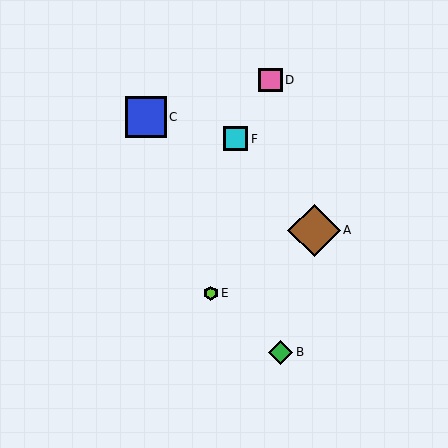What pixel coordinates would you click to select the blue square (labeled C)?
Click at (146, 117) to select the blue square C.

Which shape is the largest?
The brown diamond (labeled A) is the largest.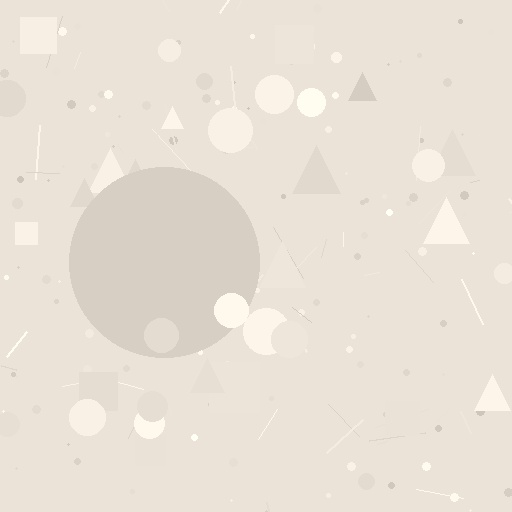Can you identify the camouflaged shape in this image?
The camouflaged shape is a circle.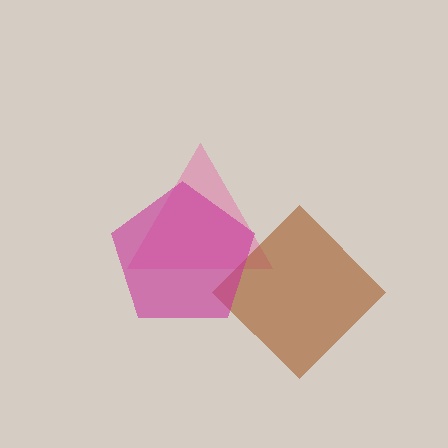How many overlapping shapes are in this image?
There are 3 overlapping shapes in the image.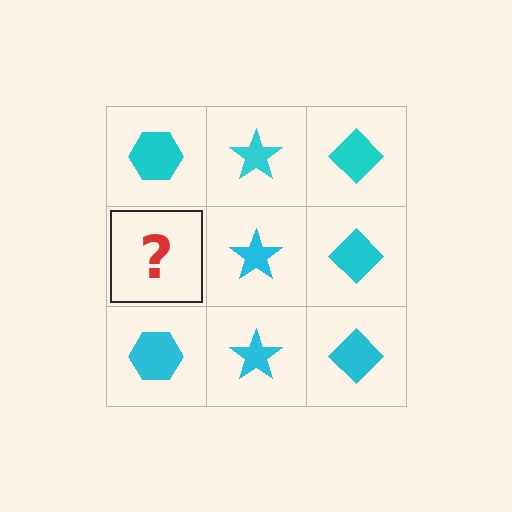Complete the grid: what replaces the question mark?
The question mark should be replaced with a cyan hexagon.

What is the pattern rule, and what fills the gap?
The rule is that each column has a consistent shape. The gap should be filled with a cyan hexagon.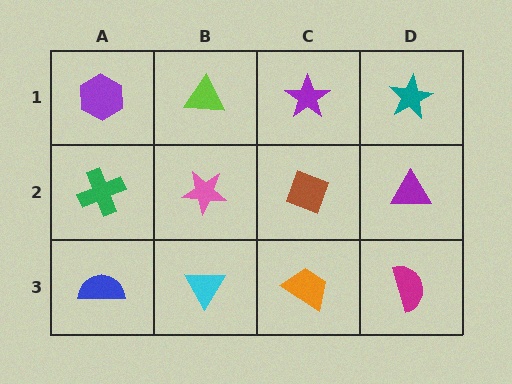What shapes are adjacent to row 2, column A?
A purple hexagon (row 1, column A), a blue semicircle (row 3, column A), a pink star (row 2, column B).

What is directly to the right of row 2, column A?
A pink star.